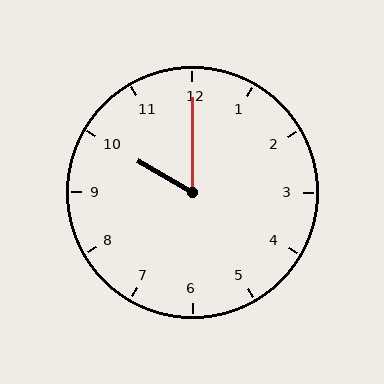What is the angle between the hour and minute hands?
Approximately 60 degrees.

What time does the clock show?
10:00.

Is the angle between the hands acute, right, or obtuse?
It is acute.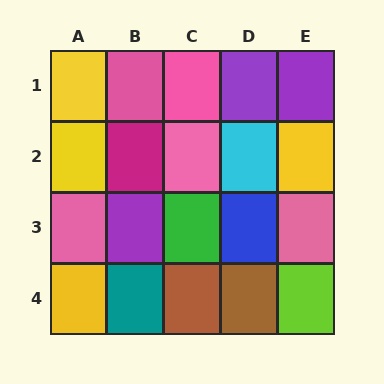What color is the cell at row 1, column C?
Pink.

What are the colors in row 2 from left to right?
Yellow, magenta, pink, cyan, yellow.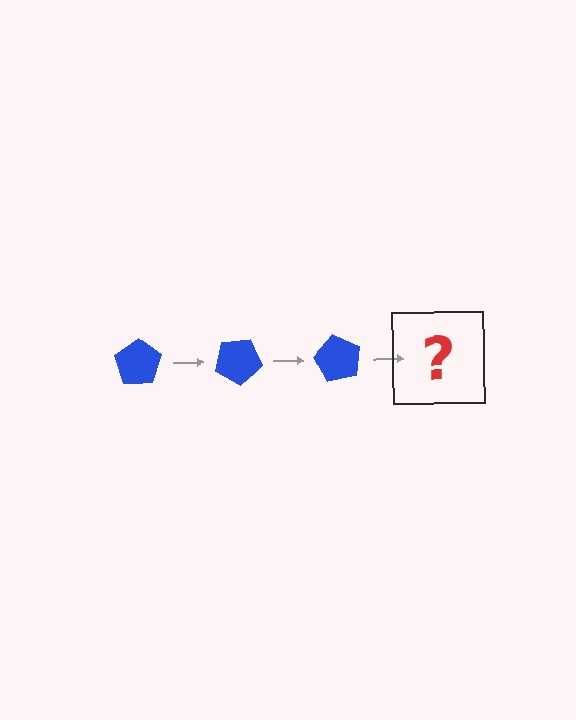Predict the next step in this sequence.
The next step is a blue pentagon rotated 90 degrees.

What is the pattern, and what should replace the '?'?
The pattern is that the pentagon rotates 30 degrees each step. The '?' should be a blue pentagon rotated 90 degrees.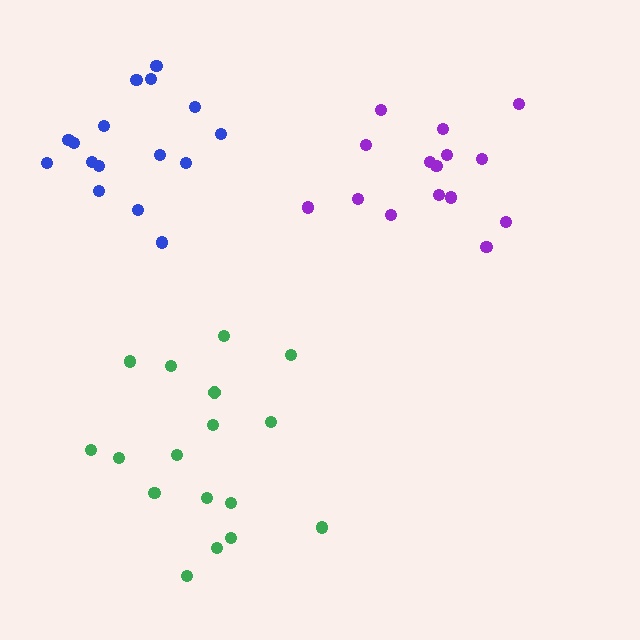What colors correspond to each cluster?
The clusters are colored: blue, purple, green.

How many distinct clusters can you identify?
There are 3 distinct clusters.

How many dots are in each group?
Group 1: 16 dots, Group 2: 15 dots, Group 3: 17 dots (48 total).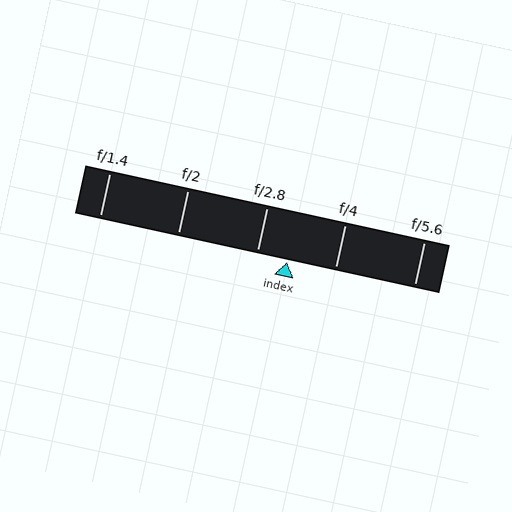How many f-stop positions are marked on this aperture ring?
There are 5 f-stop positions marked.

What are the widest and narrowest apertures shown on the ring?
The widest aperture shown is f/1.4 and the narrowest is f/5.6.